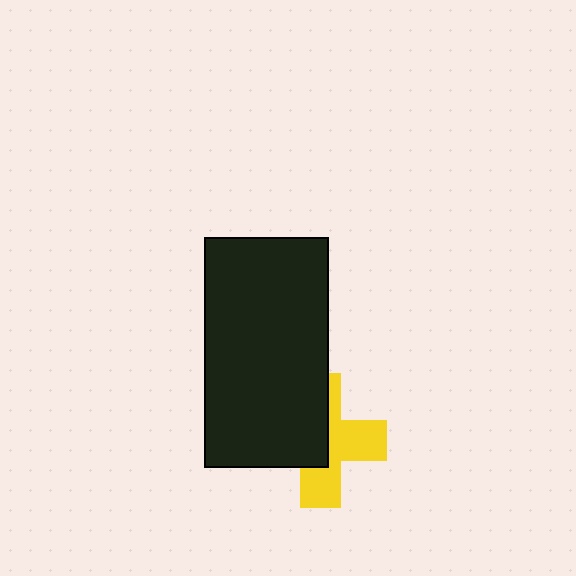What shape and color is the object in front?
The object in front is a black rectangle.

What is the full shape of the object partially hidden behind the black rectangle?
The partially hidden object is a yellow cross.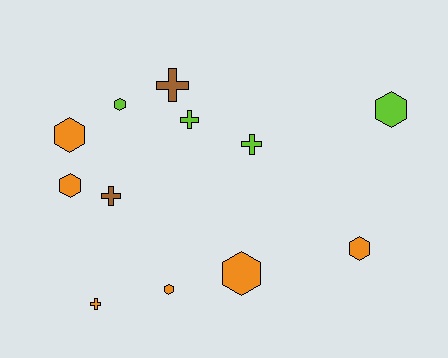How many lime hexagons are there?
There are 2 lime hexagons.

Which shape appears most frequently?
Hexagon, with 7 objects.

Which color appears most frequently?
Orange, with 6 objects.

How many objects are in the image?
There are 12 objects.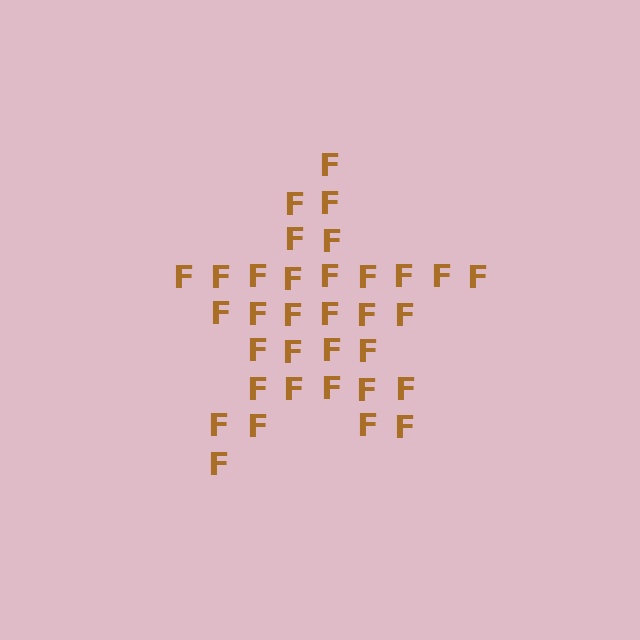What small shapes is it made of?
It is made of small letter F's.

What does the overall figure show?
The overall figure shows a star.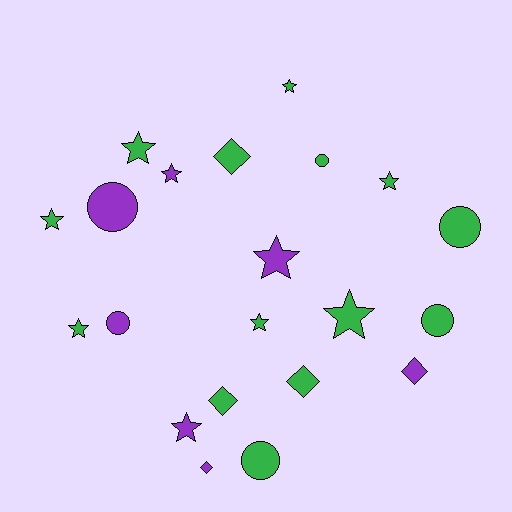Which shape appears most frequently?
Star, with 10 objects.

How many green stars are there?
There are 7 green stars.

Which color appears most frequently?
Green, with 14 objects.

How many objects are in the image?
There are 21 objects.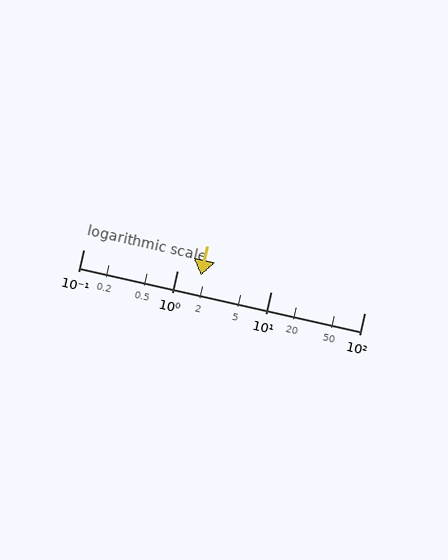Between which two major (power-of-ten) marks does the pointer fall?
The pointer is between 1 and 10.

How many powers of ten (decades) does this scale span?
The scale spans 3 decades, from 0.1 to 100.